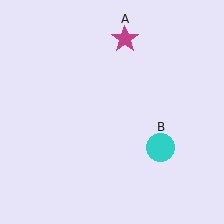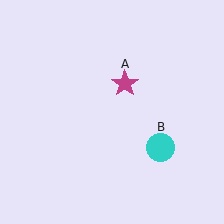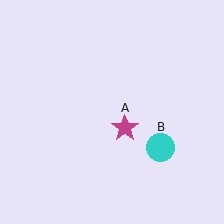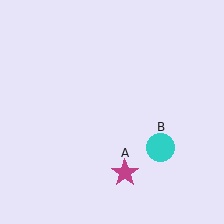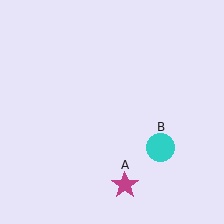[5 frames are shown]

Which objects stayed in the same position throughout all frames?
Cyan circle (object B) remained stationary.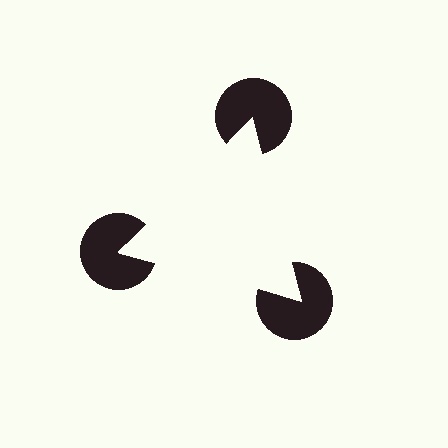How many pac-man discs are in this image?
There are 3 — one at each vertex of the illusory triangle.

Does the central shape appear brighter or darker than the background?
It typically appears slightly brighter than the background, even though no actual brightness change is drawn.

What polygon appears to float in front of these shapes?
An illusory triangle — its edges are inferred from the aligned wedge cuts in the pac-man discs, not physically drawn.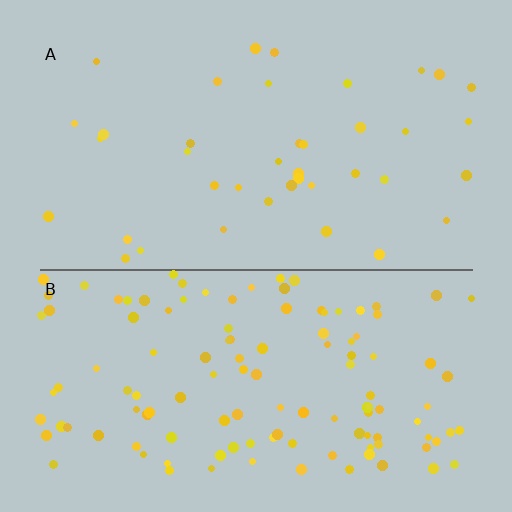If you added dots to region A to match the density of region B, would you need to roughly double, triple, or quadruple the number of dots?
Approximately triple.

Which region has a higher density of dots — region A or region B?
B (the bottom).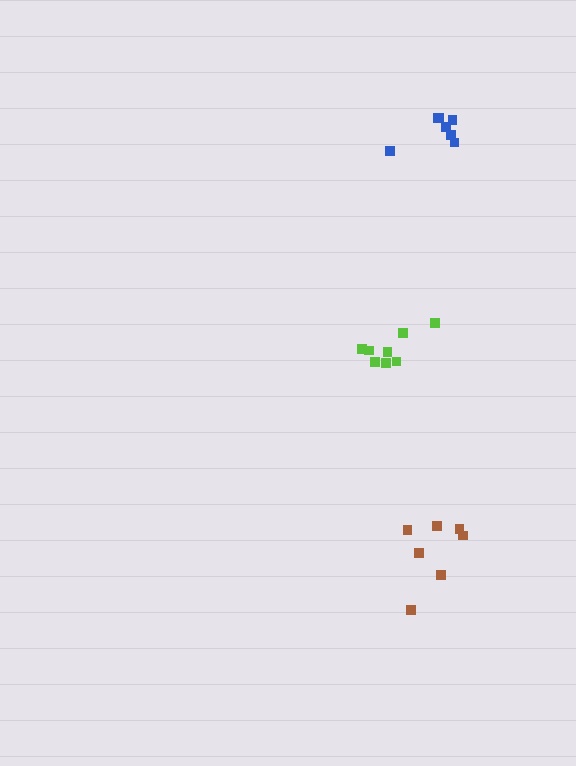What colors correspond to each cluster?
The clusters are colored: brown, blue, lime.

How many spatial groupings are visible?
There are 3 spatial groupings.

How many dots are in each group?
Group 1: 7 dots, Group 2: 7 dots, Group 3: 8 dots (22 total).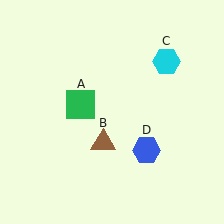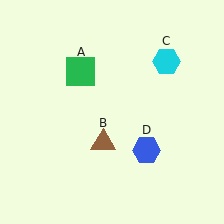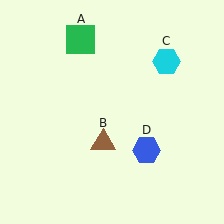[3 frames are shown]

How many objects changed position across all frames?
1 object changed position: green square (object A).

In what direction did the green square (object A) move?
The green square (object A) moved up.